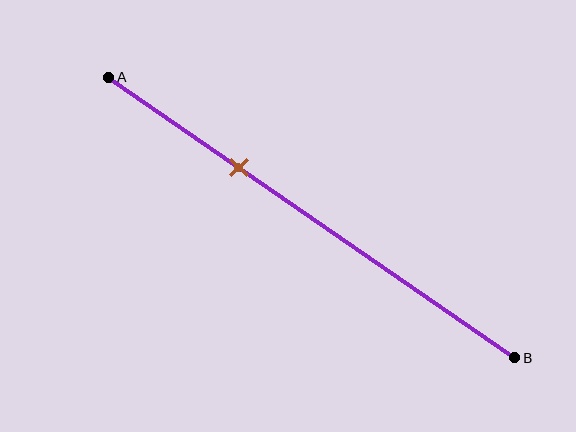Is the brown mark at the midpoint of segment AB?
No, the mark is at about 30% from A, not at the 50% midpoint.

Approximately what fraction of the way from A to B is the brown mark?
The brown mark is approximately 30% of the way from A to B.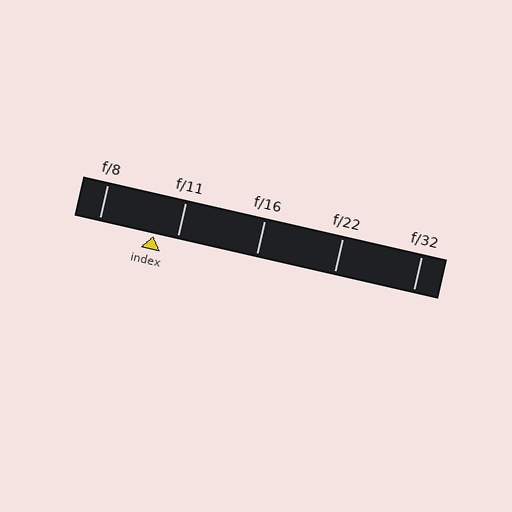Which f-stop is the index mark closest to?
The index mark is closest to f/11.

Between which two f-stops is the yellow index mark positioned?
The index mark is between f/8 and f/11.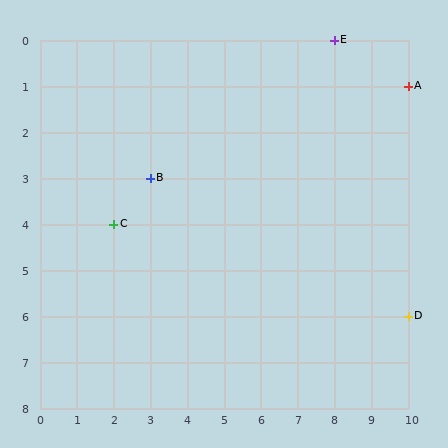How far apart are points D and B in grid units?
Points D and B are 7 columns and 3 rows apart (about 7.6 grid units diagonally).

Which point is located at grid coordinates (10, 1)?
Point A is at (10, 1).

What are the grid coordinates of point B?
Point B is at grid coordinates (3, 3).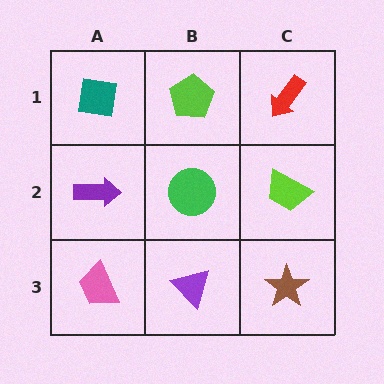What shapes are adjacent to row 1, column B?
A green circle (row 2, column B), a teal square (row 1, column A), a red arrow (row 1, column C).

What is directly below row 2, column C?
A brown star.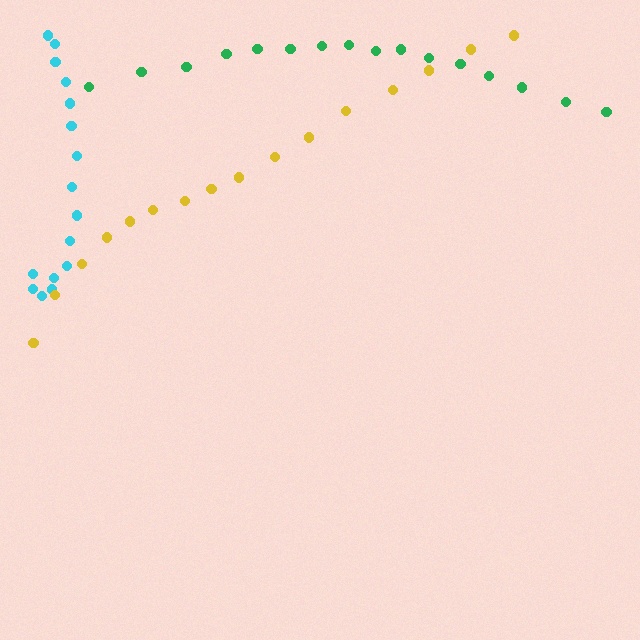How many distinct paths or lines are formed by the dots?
There are 3 distinct paths.